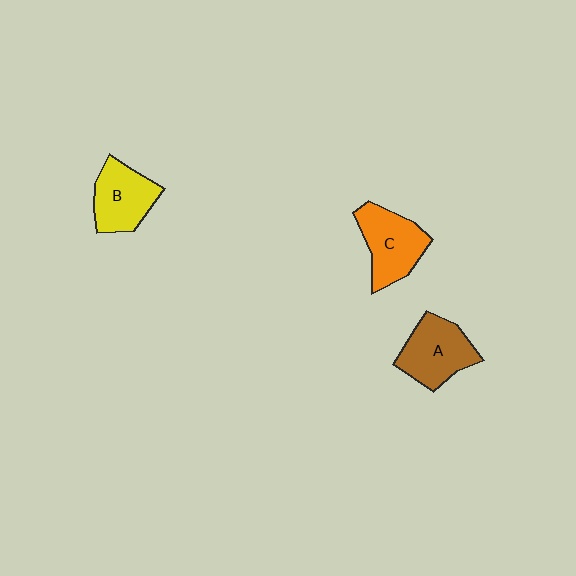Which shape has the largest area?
Shape A (brown).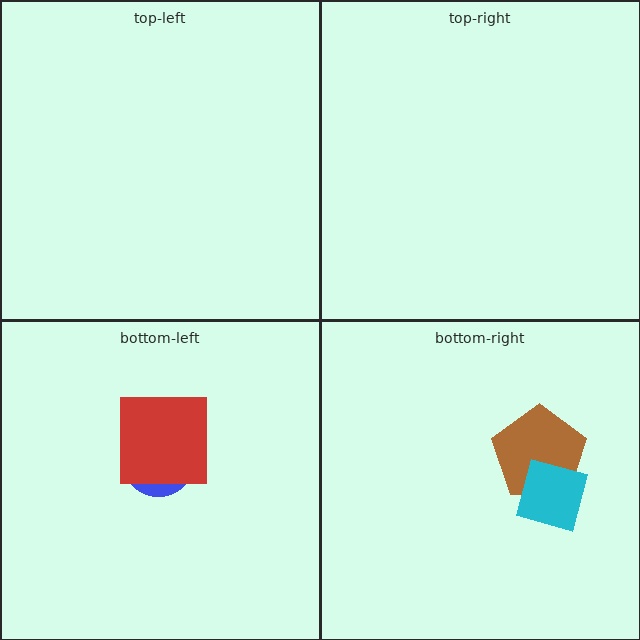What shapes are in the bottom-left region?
The blue circle, the red square.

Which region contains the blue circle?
The bottom-left region.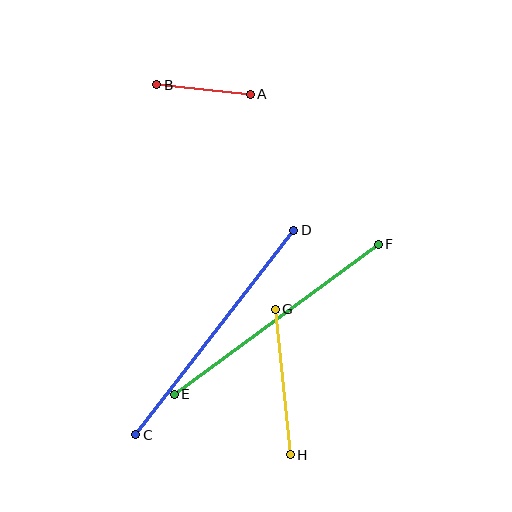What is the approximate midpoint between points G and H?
The midpoint is at approximately (283, 382) pixels.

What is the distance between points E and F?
The distance is approximately 253 pixels.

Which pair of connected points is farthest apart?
Points C and D are farthest apart.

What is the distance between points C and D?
The distance is approximately 258 pixels.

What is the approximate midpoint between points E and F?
The midpoint is at approximately (276, 319) pixels.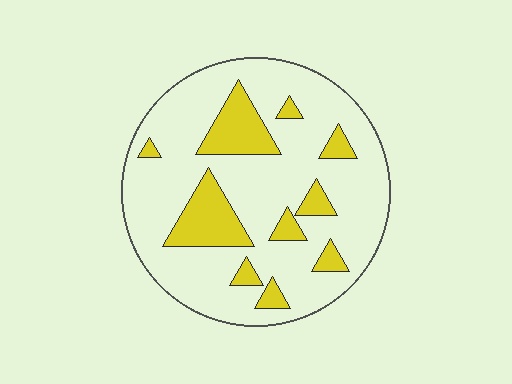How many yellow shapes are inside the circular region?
10.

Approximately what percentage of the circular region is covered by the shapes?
Approximately 20%.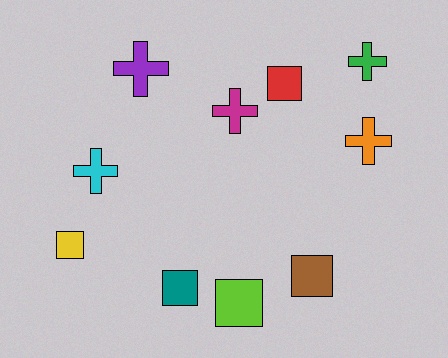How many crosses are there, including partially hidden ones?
There are 5 crosses.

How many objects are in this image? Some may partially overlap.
There are 10 objects.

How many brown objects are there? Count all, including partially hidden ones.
There is 1 brown object.